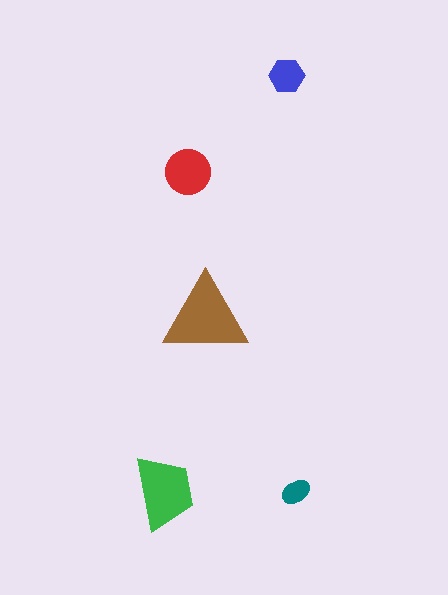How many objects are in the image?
There are 5 objects in the image.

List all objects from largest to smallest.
The brown triangle, the green trapezoid, the red circle, the blue hexagon, the teal ellipse.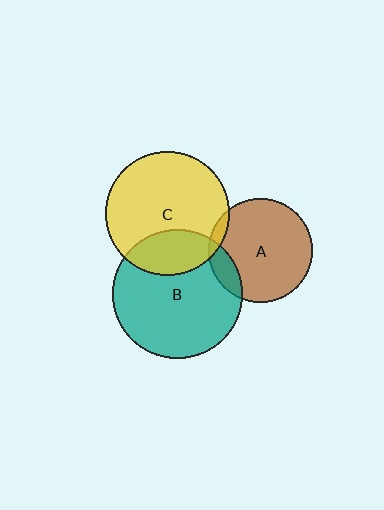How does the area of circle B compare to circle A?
Approximately 1.6 times.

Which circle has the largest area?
Circle B (teal).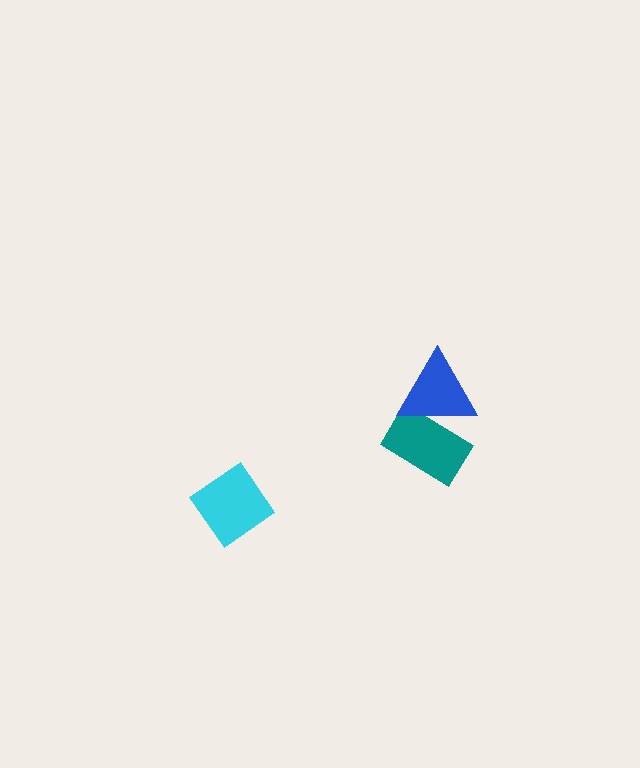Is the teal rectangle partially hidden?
Yes, it is partially covered by another shape.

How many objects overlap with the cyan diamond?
0 objects overlap with the cyan diamond.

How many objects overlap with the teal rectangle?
1 object overlaps with the teal rectangle.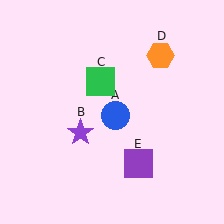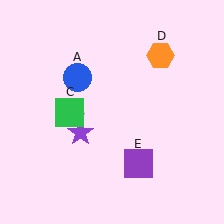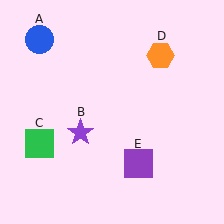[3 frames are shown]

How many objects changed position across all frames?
2 objects changed position: blue circle (object A), green square (object C).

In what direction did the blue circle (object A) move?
The blue circle (object A) moved up and to the left.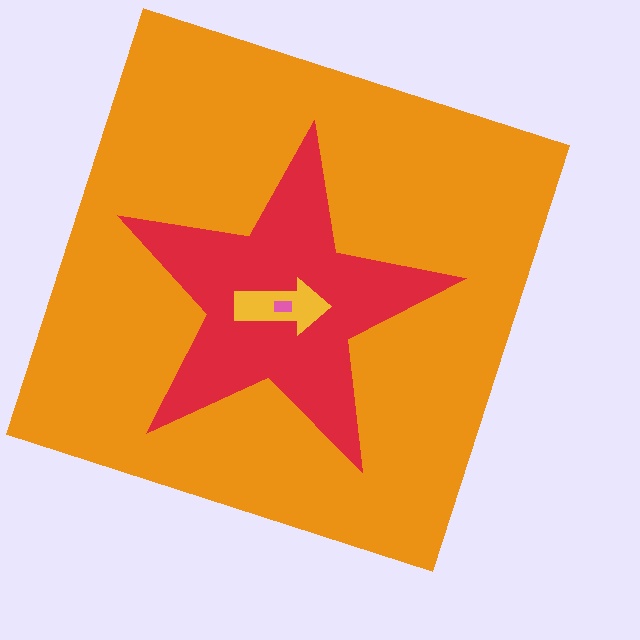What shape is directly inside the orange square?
The red star.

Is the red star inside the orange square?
Yes.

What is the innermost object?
The pink rectangle.